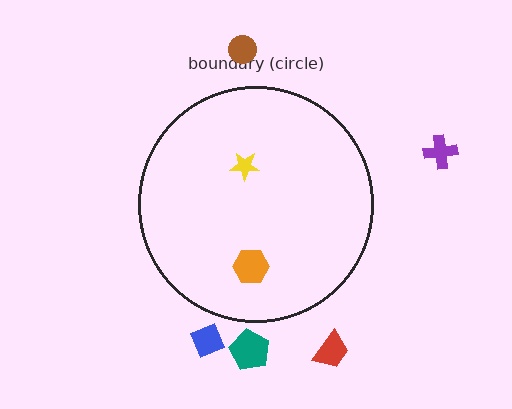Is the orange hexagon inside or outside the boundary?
Inside.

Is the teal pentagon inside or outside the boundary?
Outside.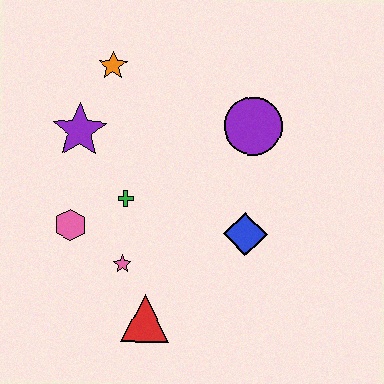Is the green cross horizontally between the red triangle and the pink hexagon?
Yes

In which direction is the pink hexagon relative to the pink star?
The pink hexagon is to the left of the pink star.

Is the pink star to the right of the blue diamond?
No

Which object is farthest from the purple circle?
The red triangle is farthest from the purple circle.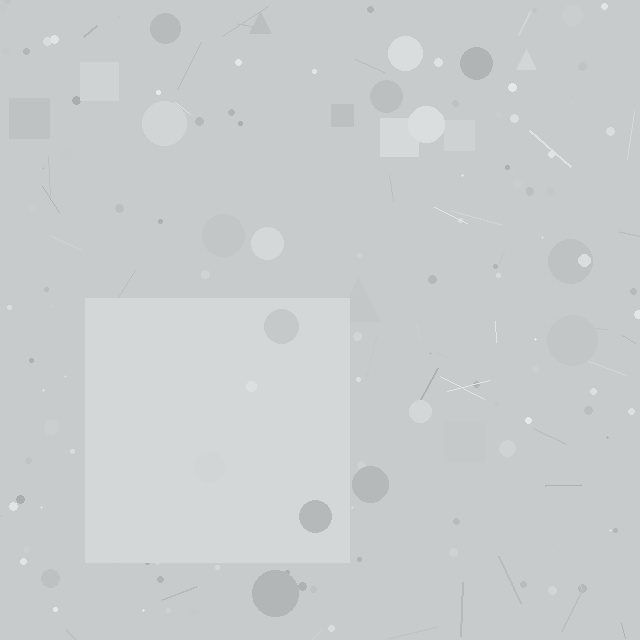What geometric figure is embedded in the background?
A square is embedded in the background.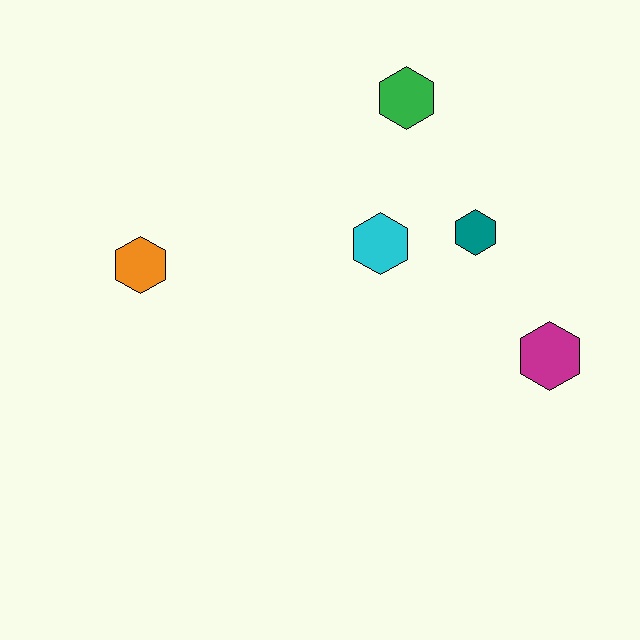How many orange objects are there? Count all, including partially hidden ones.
There is 1 orange object.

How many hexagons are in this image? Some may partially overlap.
There are 5 hexagons.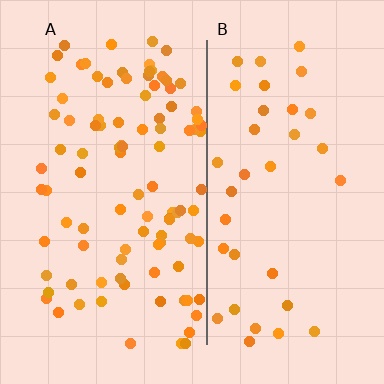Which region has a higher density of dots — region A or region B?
A (the left).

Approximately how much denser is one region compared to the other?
Approximately 2.7× — region A over region B.